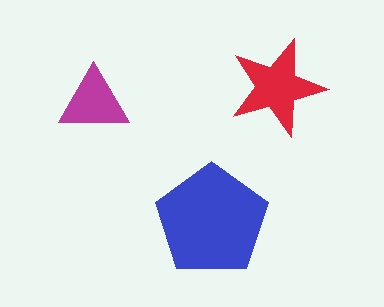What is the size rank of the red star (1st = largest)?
2nd.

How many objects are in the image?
There are 3 objects in the image.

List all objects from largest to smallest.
The blue pentagon, the red star, the magenta triangle.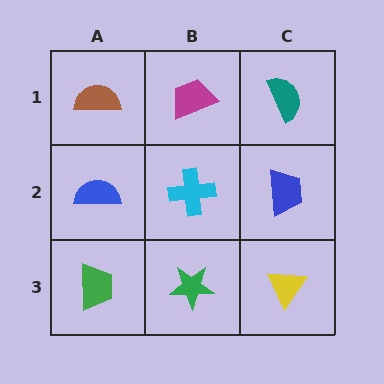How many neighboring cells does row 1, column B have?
3.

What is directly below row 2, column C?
A yellow triangle.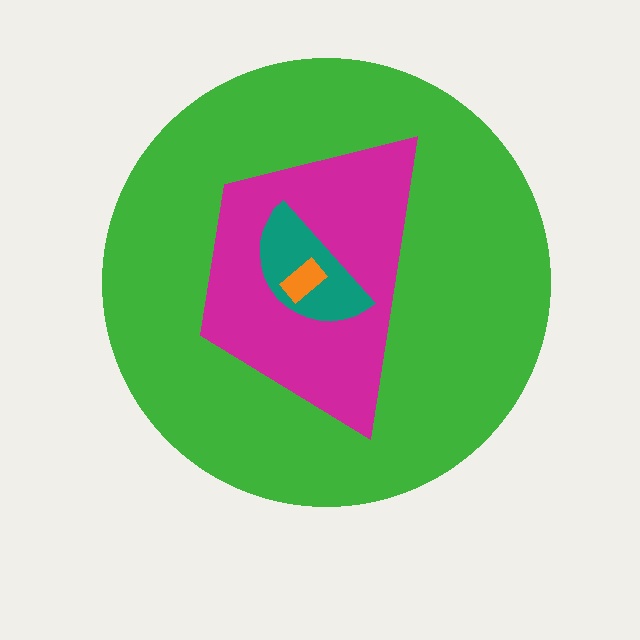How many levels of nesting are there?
4.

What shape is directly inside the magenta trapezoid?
The teal semicircle.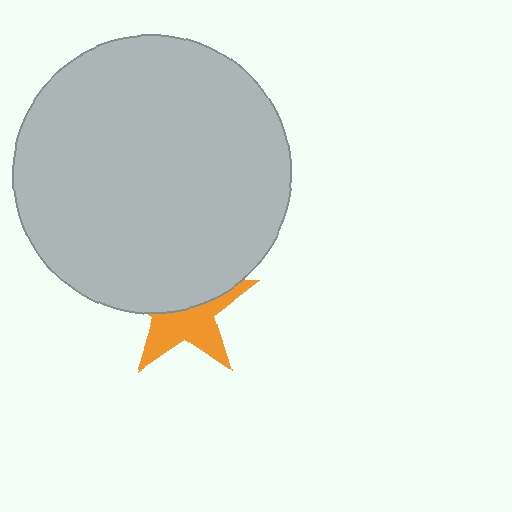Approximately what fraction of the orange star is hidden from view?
Roughly 51% of the orange star is hidden behind the light gray circle.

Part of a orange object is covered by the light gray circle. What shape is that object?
It is a star.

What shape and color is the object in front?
The object in front is a light gray circle.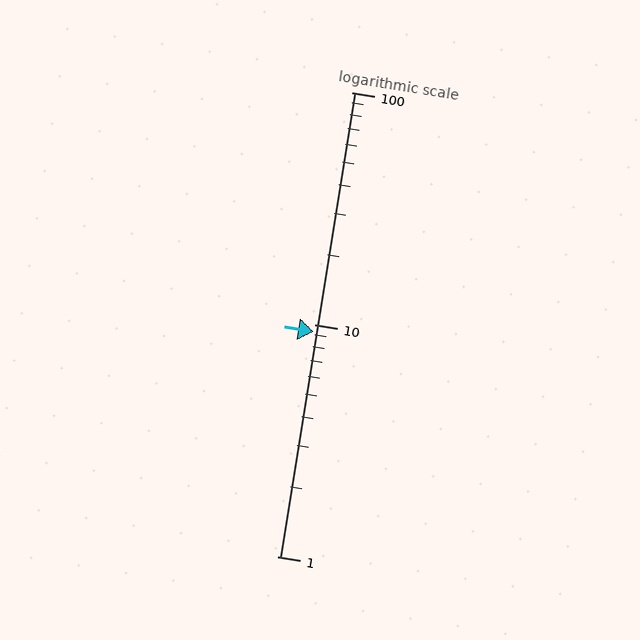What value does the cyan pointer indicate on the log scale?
The pointer indicates approximately 9.3.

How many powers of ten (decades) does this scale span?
The scale spans 2 decades, from 1 to 100.